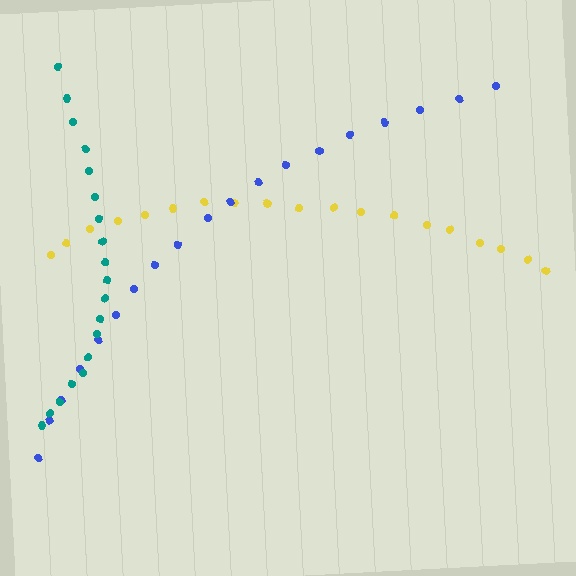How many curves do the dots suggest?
There are 3 distinct paths.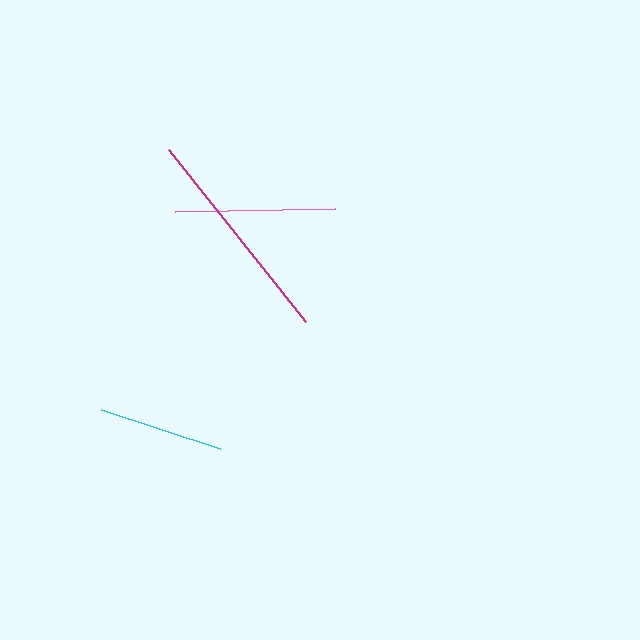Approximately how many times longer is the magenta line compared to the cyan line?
The magenta line is approximately 1.7 times the length of the cyan line.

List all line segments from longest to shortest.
From longest to shortest: magenta, pink, cyan.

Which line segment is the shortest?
The cyan line is the shortest at approximately 125 pixels.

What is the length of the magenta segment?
The magenta segment is approximately 219 pixels long.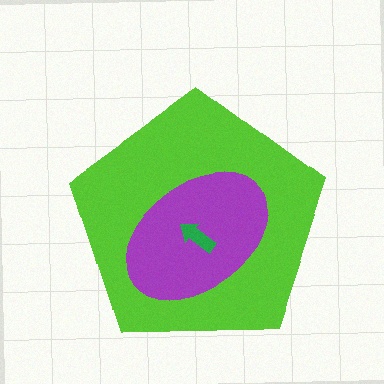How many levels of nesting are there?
3.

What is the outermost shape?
The lime pentagon.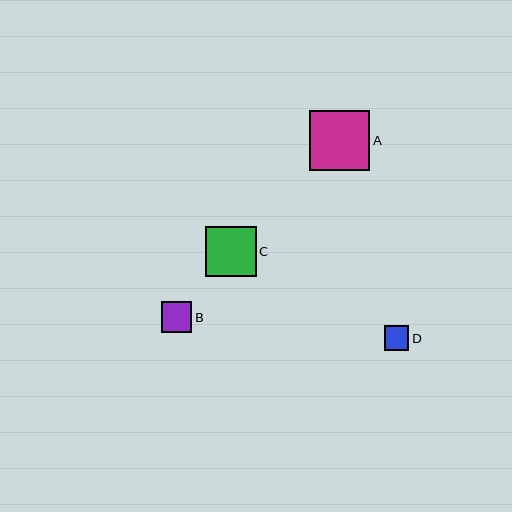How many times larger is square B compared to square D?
Square B is approximately 1.3 times the size of square D.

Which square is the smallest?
Square D is the smallest with a size of approximately 24 pixels.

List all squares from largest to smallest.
From largest to smallest: A, C, B, D.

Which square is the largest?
Square A is the largest with a size of approximately 60 pixels.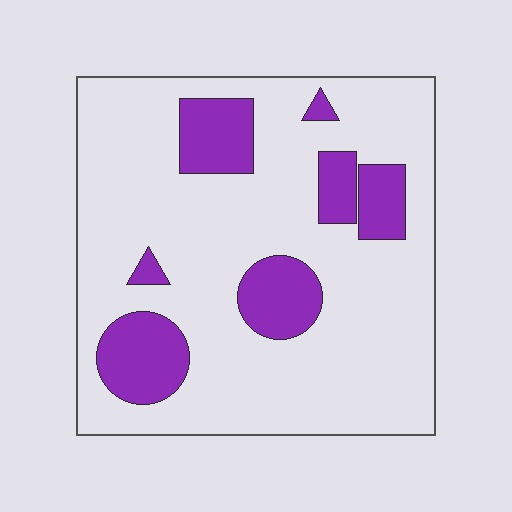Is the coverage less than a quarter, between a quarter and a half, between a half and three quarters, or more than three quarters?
Less than a quarter.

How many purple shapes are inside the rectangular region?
7.